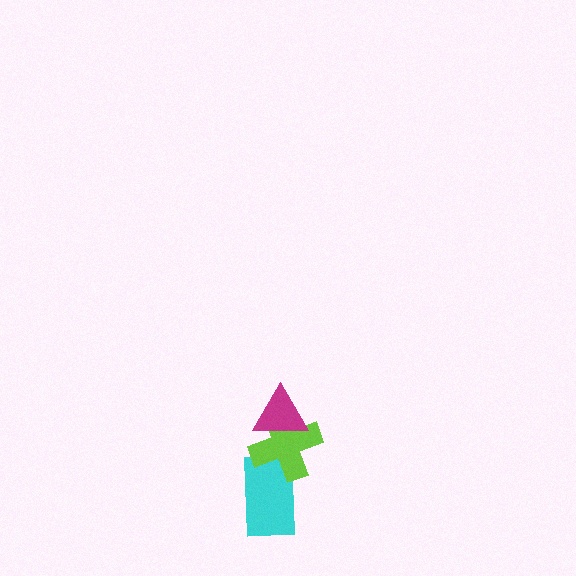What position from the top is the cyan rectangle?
The cyan rectangle is 3rd from the top.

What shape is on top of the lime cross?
The magenta triangle is on top of the lime cross.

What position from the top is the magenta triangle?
The magenta triangle is 1st from the top.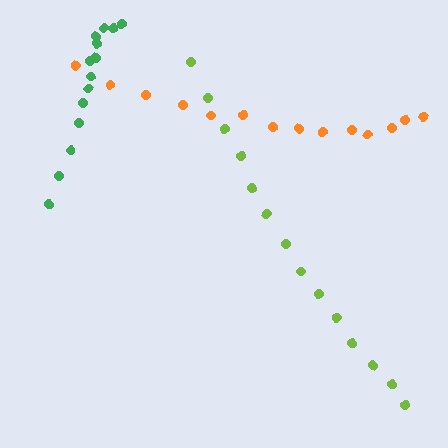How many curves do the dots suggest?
There are 3 distinct paths.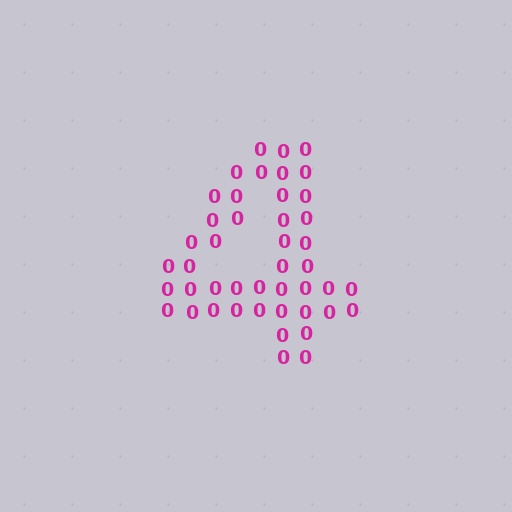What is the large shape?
The large shape is the digit 4.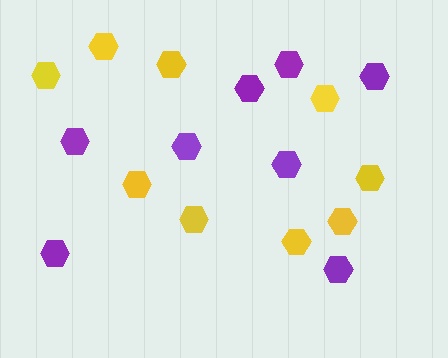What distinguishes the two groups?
There are 2 groups: one group of purple hexagons (8) and one group of yellow hexagons (9).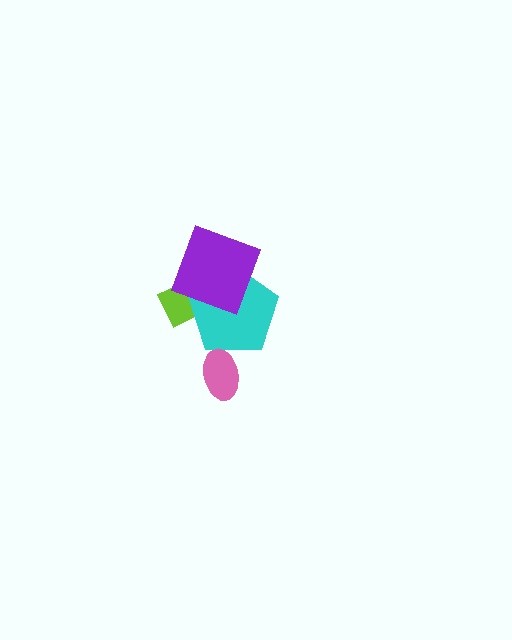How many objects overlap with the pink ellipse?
1 object overlaps with the pink ellipse.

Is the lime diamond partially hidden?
Yes, it is partially covered by another shape.